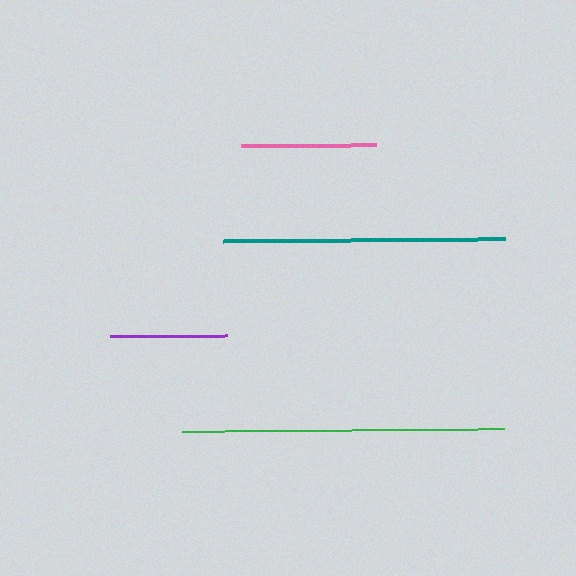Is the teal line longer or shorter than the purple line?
The teal line is longer than the purple line.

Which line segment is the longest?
The green line is the longest at approximately 322 pixels.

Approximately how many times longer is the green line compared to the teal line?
The green line is approximately 1.1 times the length of the teal line.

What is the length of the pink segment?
The pink segment is approximately 135 pixels long.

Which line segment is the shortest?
The purple line is the shortest at approximately 116 pixels.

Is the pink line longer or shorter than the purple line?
The pink line is longer than the purple line.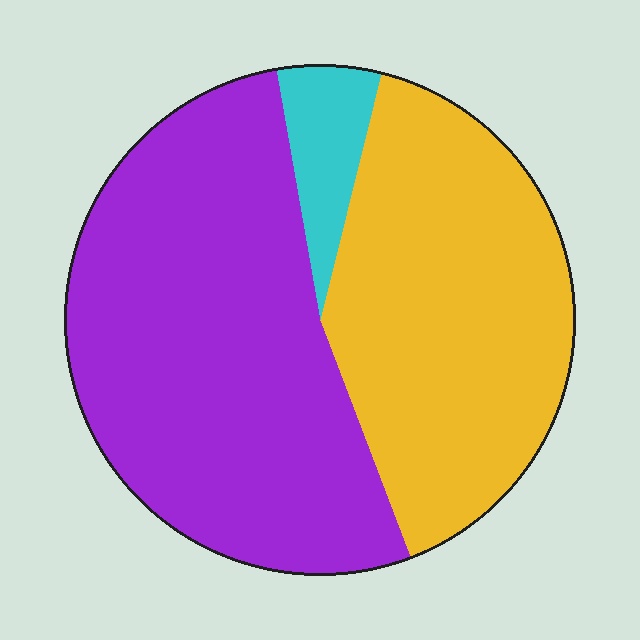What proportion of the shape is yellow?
Yellow takes up between a third and a half of the shape.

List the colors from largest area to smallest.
From largest to smallest: purple, yellow, cyan.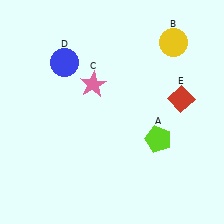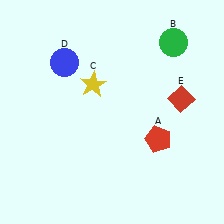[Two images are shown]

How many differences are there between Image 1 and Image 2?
There are 3 differences between the two images.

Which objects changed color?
A changed from lime to red. B changed from yellow to green. C changed from pink to yellow.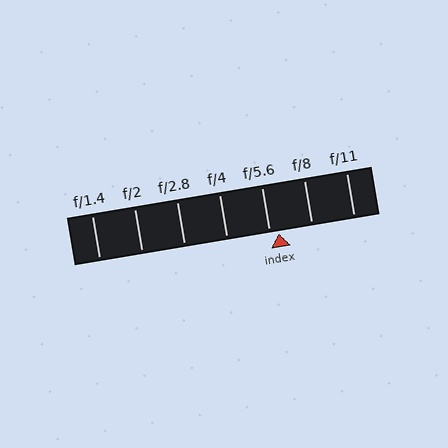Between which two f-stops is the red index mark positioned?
The index mark is between f/5.6 and f/8.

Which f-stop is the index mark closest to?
The index mark is closest to f/5.6.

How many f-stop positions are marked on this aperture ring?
There are 7 f-stop positions marked.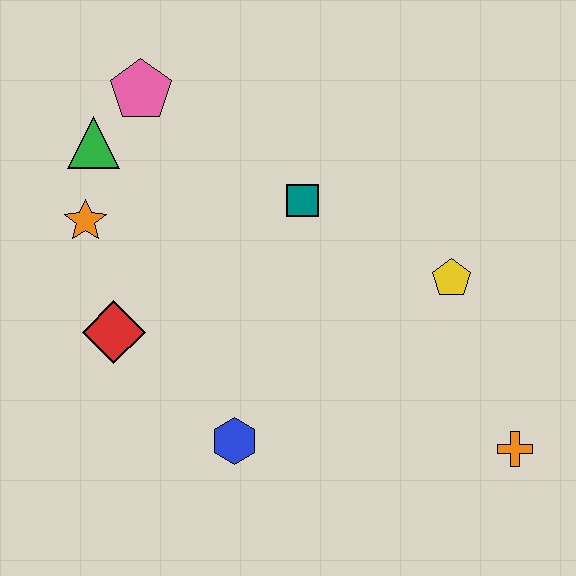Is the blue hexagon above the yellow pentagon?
No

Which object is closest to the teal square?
The yellow pentagon is closest to the teal square.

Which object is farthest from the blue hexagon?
The pink pentagon is farthest from the blue hexagon.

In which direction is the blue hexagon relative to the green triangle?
The blue hexagon is below the green triangle.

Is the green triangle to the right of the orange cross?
No